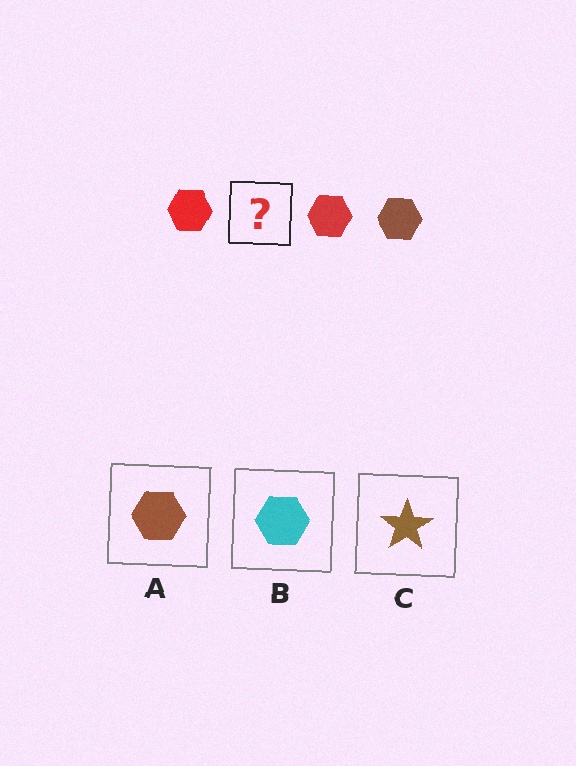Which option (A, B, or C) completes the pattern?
A.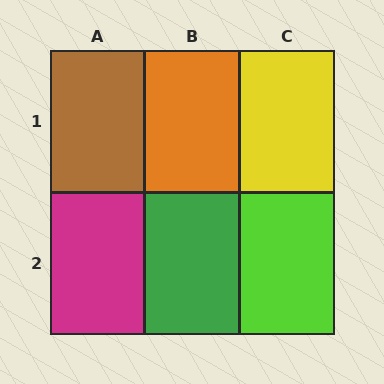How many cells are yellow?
1 cell is yellow.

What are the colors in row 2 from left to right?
Magenta, green, lime.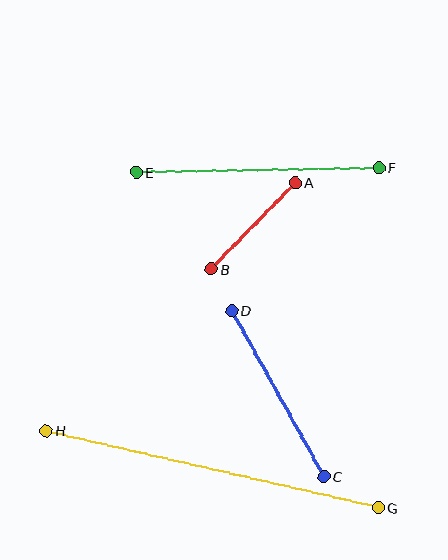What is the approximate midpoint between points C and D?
The midpoint is at approximately (278, 393) pixels.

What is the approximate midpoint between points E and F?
The midpoint is at approximately (258, 170) pixels.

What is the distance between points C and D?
The distance is approximately 190 pixels.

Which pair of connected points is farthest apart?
Points G and H are farthest apart.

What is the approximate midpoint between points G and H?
The midpoint is at approximately (212, 469) pixels.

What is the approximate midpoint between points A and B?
The midpoint is at approximately (253, 226) pixels.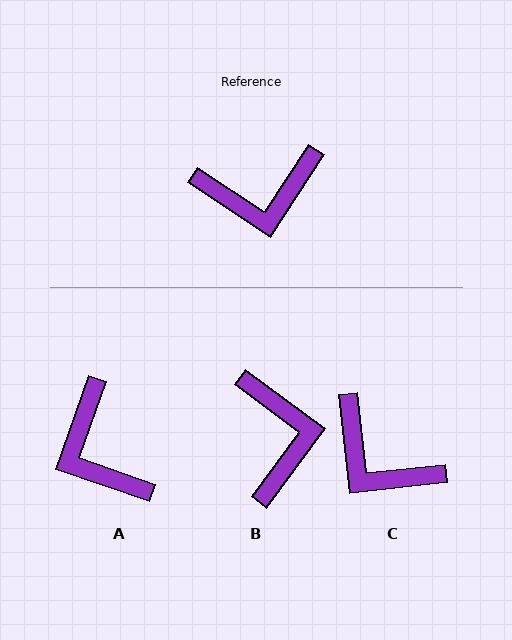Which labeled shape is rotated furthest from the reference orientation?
B, about 87 degrees away.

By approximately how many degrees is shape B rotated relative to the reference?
Approximately 87 degrees counter-clockwise.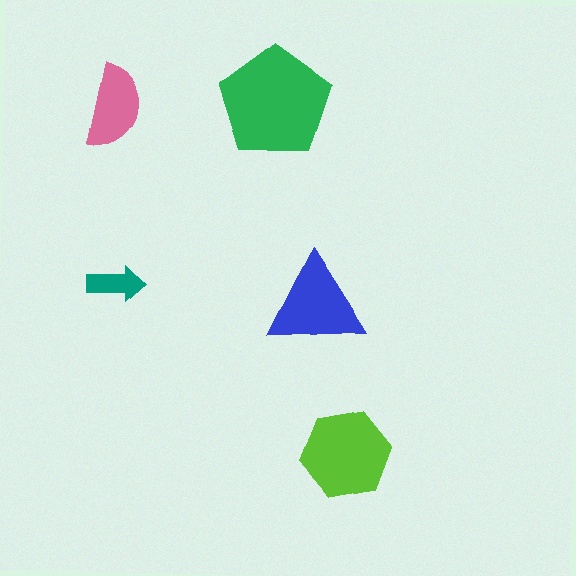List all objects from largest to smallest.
The green pentagon, the lime hexagon, the blue triangle, the pink semicircle, the teal arrow.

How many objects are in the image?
There are 5 objects in the image.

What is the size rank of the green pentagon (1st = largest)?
1st.